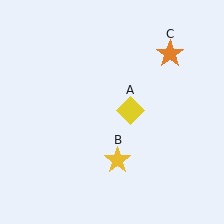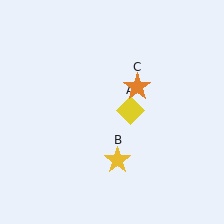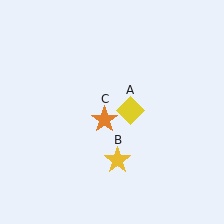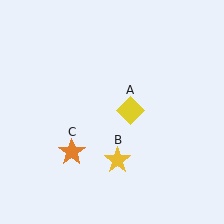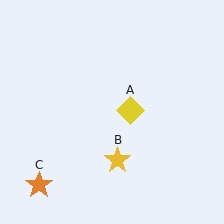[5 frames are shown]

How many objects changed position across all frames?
1 object changed position: orange star (object C).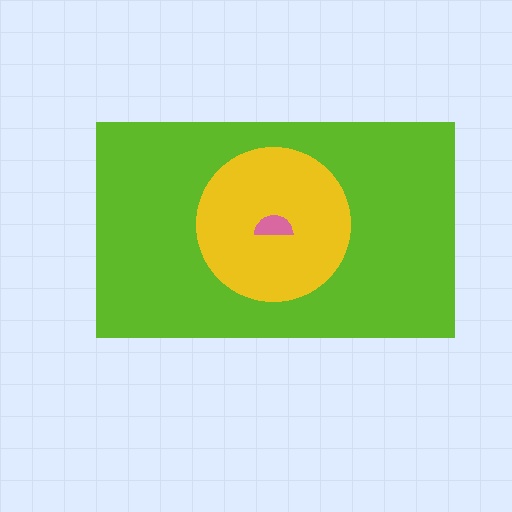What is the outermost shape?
The lime rectangle.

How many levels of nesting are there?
3.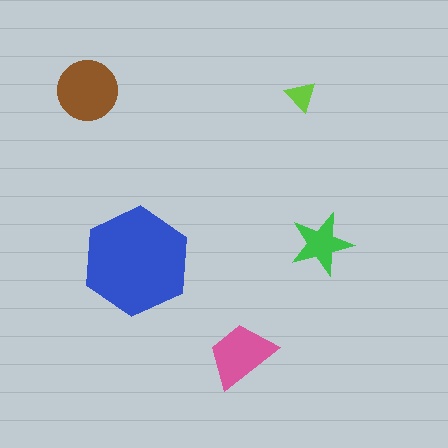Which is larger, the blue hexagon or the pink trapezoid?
The blue hexagon.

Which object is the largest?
The blue hexagon.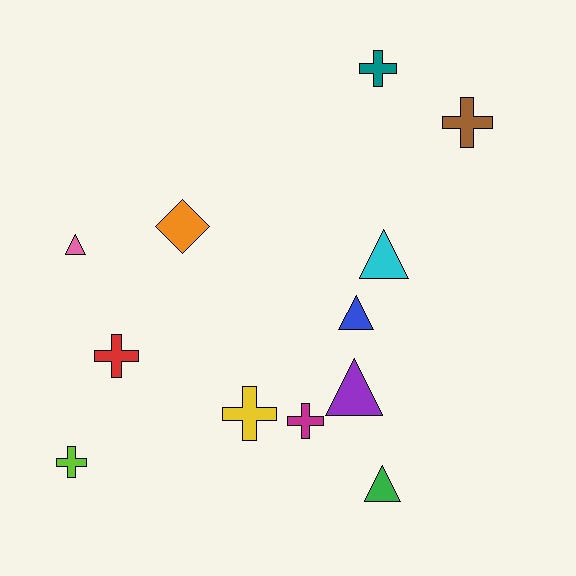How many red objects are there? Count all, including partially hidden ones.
There is 1 red object.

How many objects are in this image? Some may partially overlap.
There are 12 objects.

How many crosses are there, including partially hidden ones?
There are 6 crosses.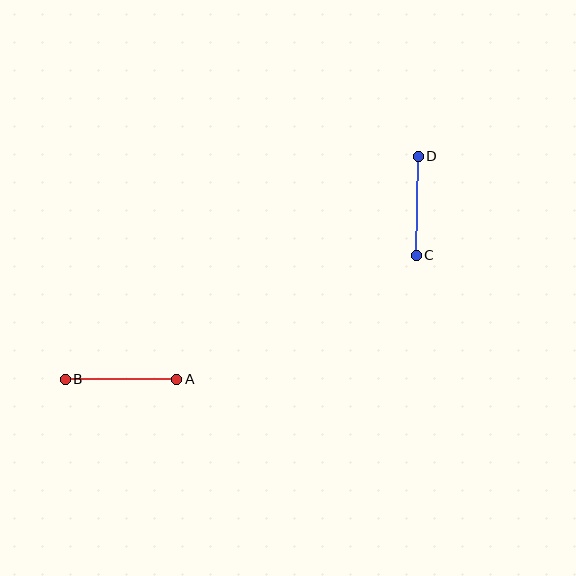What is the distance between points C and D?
The distance is approximately 99 pixels.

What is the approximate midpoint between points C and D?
The midpoint is at approximately (417, 206) pixels.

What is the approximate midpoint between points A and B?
The midpoint is at approximately (121, 379) pixels.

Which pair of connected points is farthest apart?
Points A and B are farthest apart.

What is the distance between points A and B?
The distance is approximately 111 pixels.